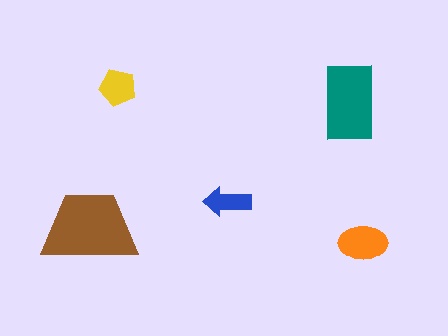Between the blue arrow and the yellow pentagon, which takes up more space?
The yellow pentagon.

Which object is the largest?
The brown trapezoid.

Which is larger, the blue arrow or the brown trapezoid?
The brown trapezoid.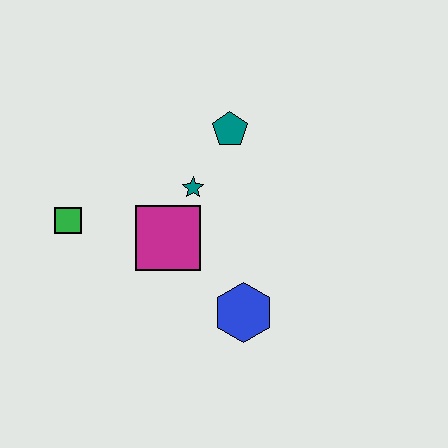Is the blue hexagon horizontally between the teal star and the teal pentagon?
No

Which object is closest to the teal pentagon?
The teal star is closest to the teal pentagon.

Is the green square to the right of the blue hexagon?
No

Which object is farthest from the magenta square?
The teal pentagon is farthest from the magenta square.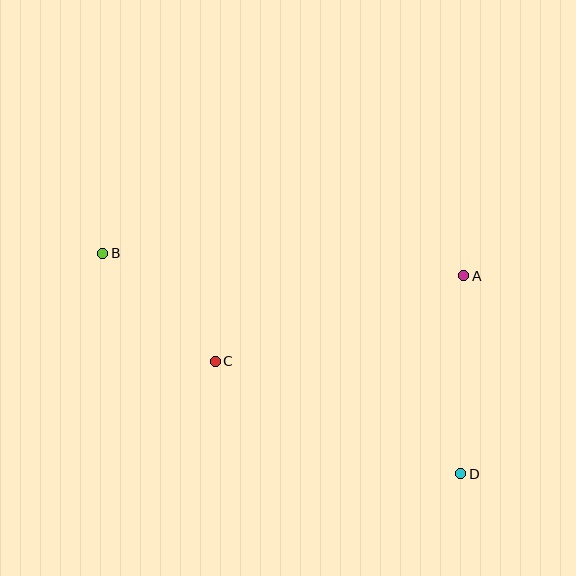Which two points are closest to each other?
Points B and C are closest to each other.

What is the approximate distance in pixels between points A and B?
The distance between A and B is approximately 361 pixels.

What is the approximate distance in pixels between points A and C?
The distance between A and C is approximately 263 pixels.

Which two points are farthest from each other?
Points B and D are farthest from each other.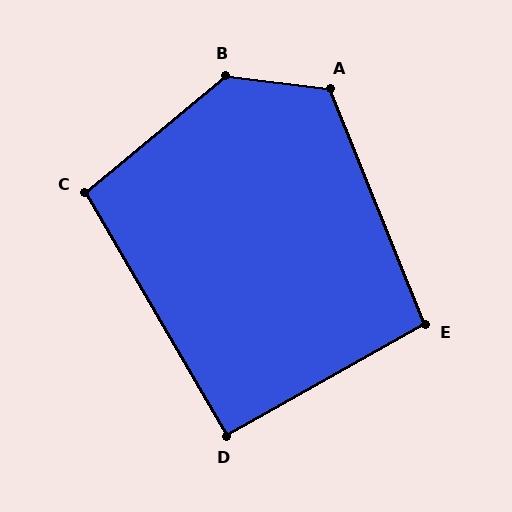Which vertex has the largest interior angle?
B, at approximately 133 degrees.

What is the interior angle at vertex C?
Approximately 99 degrees (obtuse).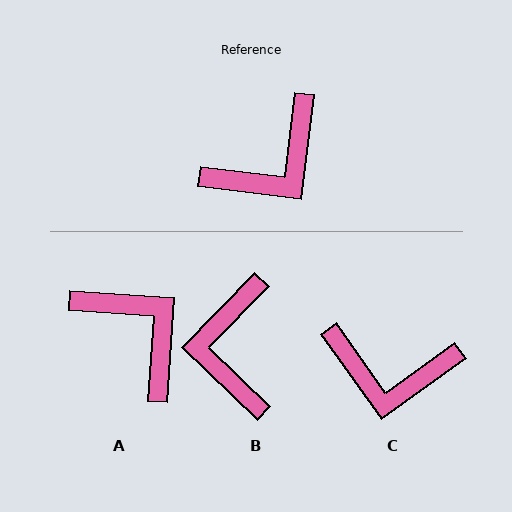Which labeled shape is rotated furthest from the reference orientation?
B, about 127 degrees away.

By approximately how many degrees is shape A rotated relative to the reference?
Approximately 93 degrees counter-clockwise.